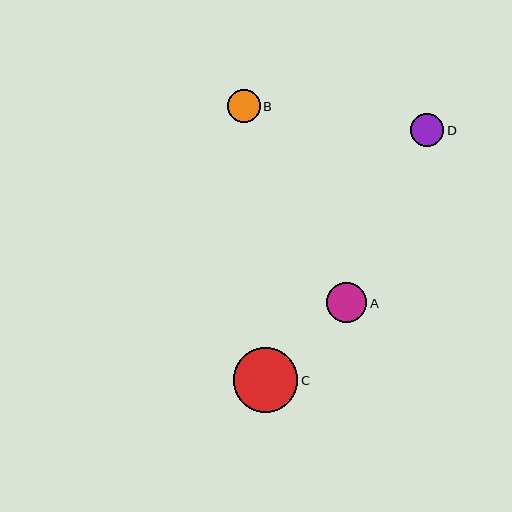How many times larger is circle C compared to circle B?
Circle C is approximately 2.0 times the size of circle B.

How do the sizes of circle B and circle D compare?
Circle B and circle D are approximately the same size.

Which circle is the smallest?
Circle D is the smallest with a size of approximately 33 pixels.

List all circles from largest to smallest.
From largest to smallest: C, A, B, D.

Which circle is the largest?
Circle C is the largest with a size of approximately 65 pixels.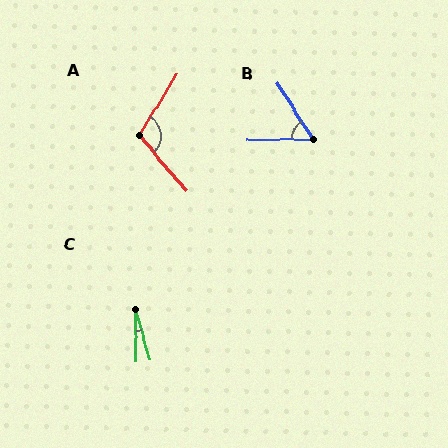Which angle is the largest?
A, at approximately 108 degrees.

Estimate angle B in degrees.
Approximately 58 degrees.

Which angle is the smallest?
C, at approximately 15 degrees.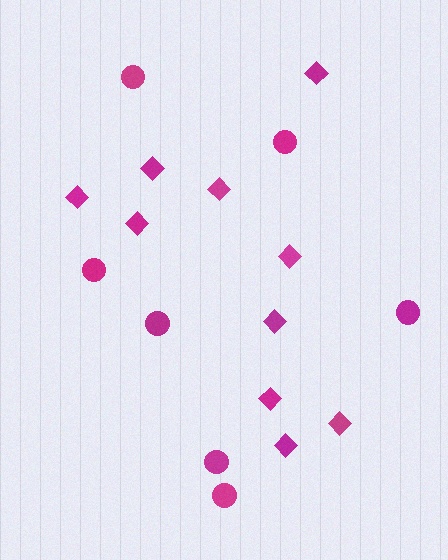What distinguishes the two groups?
There are 2 groups: one group of diamonds (10) and one group of circles (7).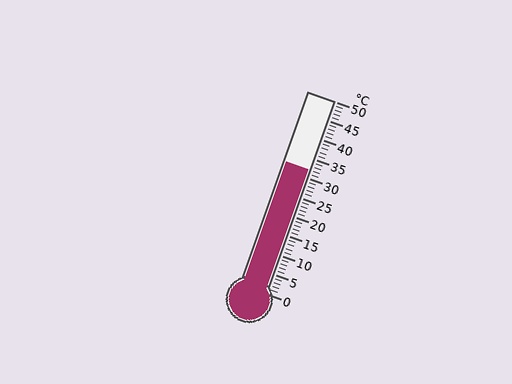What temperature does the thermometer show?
The thermometer shows approximately 32°C.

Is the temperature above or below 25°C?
The temperature is above 25°C.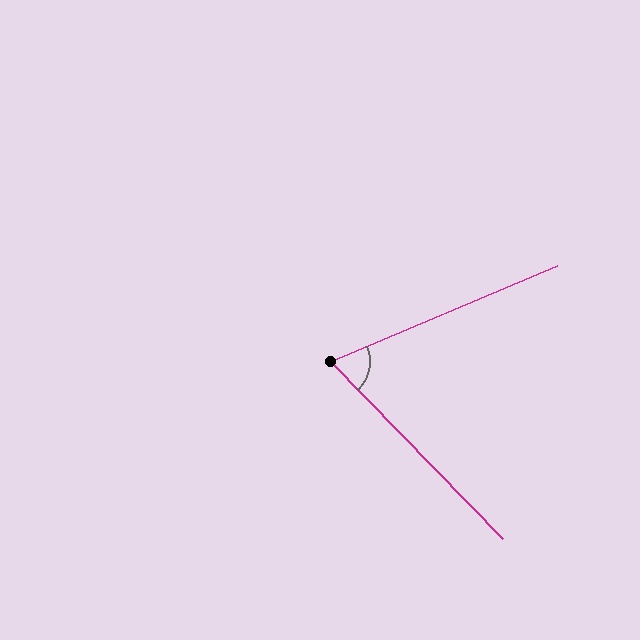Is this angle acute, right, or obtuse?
It is acute.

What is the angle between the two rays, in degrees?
Approximately 69 degrees.